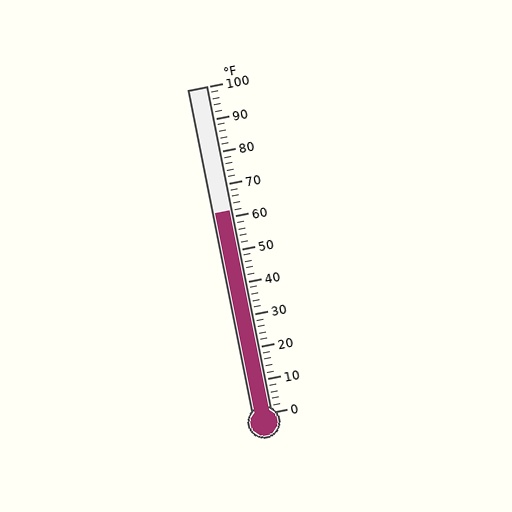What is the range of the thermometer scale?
The thermometer scale ranges from 0°F to 100°F.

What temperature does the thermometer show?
The thermometer shows approximately 62°F.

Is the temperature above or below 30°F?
The temperature is above 30°F.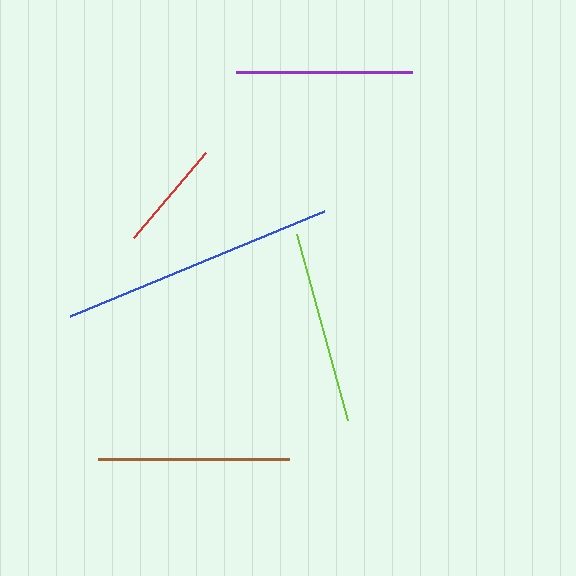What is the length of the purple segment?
The purple segment is approximately 176 pixels long.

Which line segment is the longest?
The blue line is the longest at approximately 275 pixels.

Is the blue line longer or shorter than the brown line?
The blue line is longer than the brown line.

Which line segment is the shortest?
The red line is the shortest at approximately 111 pixels.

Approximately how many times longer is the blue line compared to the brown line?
The blue line is approximately 1.4 times the length of the brown line.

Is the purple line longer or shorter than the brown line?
The brown line is longer than the purple line.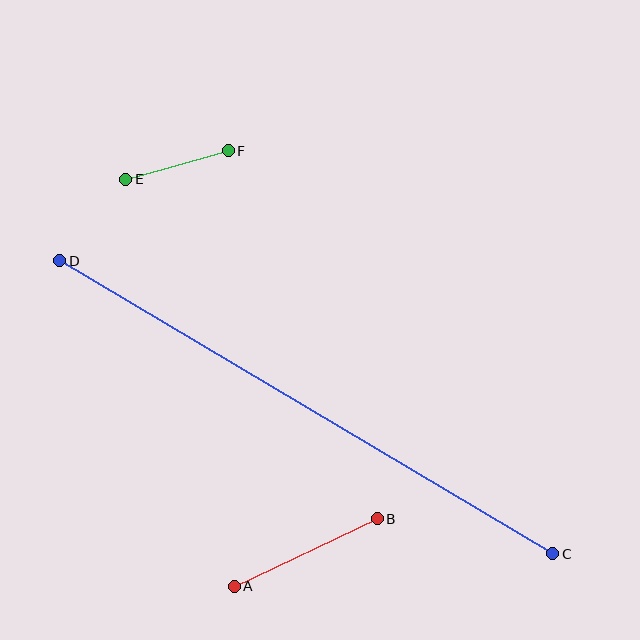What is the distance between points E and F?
The distance is approximately 107 pixels.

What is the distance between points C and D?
The distance is approximately 573 pixels.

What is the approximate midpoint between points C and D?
The midpoint is at approximately (306, 407) pixels.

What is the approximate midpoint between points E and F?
The midpoint is at approximately (177, 165) pixels.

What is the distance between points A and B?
The distance is approximately 158 pixels.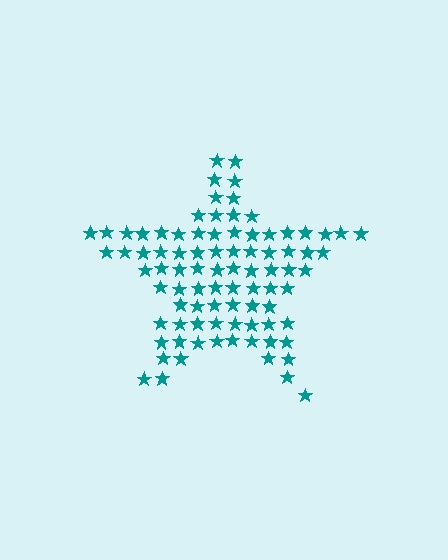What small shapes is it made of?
It is made of small stars.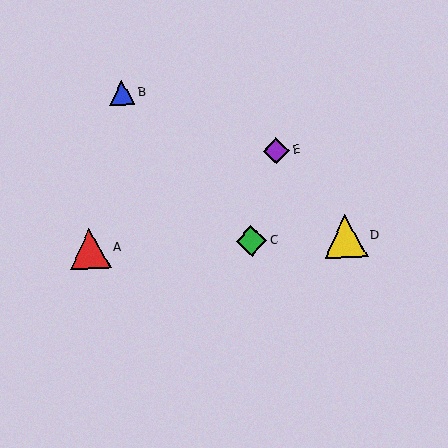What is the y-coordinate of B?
Object B is at y≈92.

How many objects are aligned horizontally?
3 objects (A, C, D) are aligned horizontally.